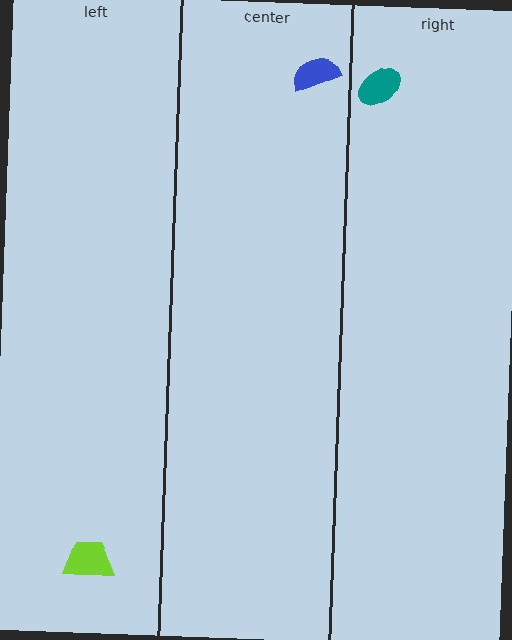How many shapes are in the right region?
1.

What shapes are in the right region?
The teal ellipse.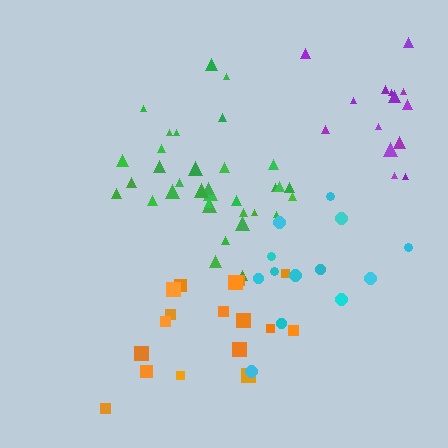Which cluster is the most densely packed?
Green.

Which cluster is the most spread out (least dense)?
Cyan.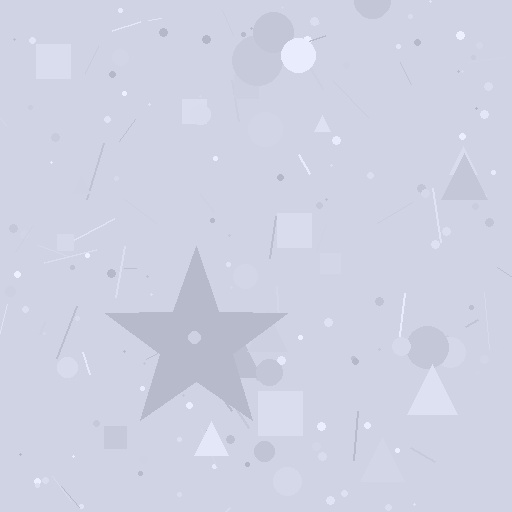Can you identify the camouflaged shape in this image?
The camouflaged shape is a star.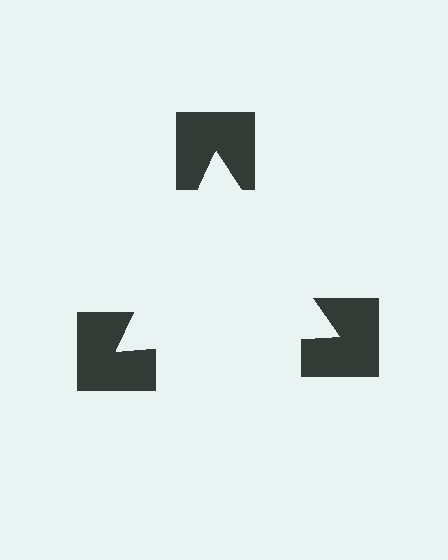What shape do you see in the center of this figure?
An illusory triangle — its edges are inferred from the aligned wedge cuts in the notched squares, not physically drawn.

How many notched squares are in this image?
There are 3 — one at each vertex of the illusory triangle.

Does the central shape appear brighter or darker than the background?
It typically appears slightly brighter than the background, even though no actual brightness change is drawn.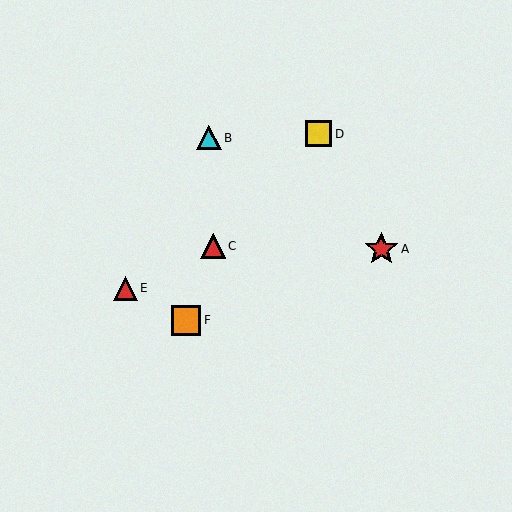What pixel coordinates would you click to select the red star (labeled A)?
Click at (381, 249) to select the red star A.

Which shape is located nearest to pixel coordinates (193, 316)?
The orange square (labeled F) at (186, 320) is nearest to that location.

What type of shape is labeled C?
Shape C is a red triangle.